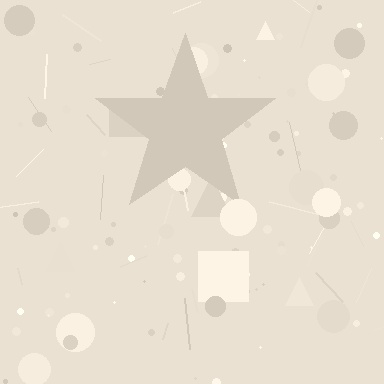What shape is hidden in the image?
A star is hidden in the image.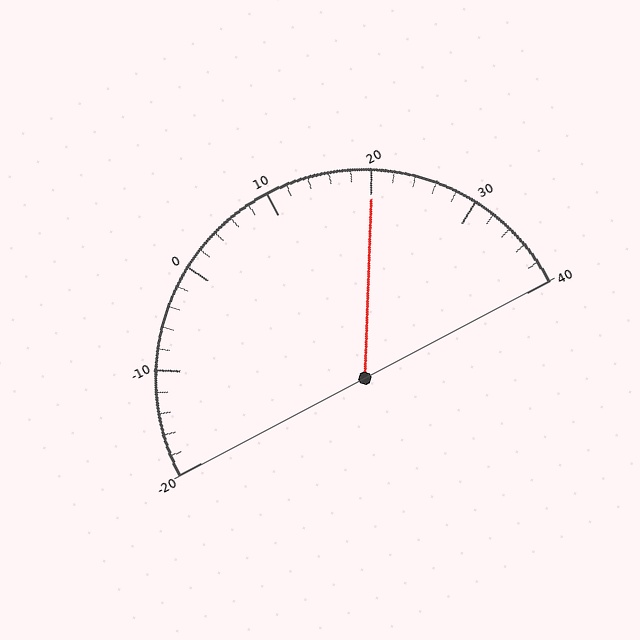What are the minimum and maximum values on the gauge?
The gauge ranges from -20 to 40.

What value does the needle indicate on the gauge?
The needle indicates approximately 20.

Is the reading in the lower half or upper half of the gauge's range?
The reading is in the upper half of the range (-20 to 40).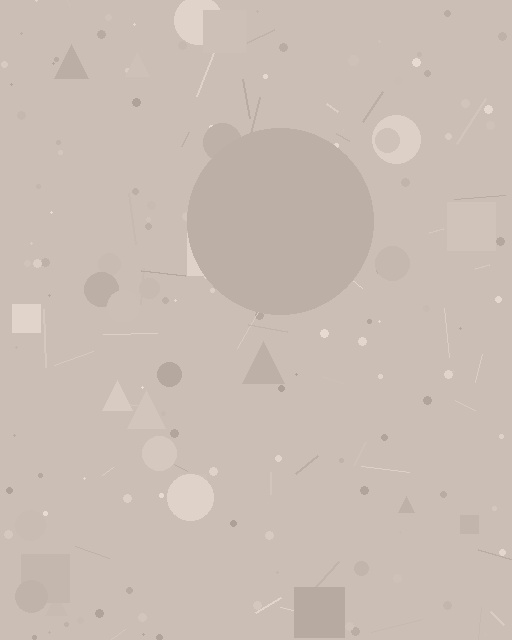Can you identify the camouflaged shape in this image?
The camouflaged shape is a circle.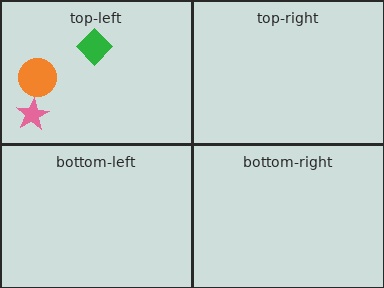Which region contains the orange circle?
The top-left region.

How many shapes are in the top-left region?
3.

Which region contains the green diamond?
The top-left region.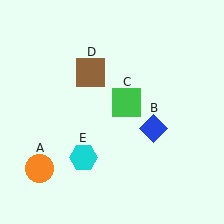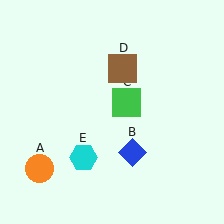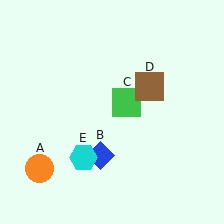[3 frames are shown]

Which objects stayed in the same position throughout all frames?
Orange circle (object A) and green square (object C) and cyan hexagon (object E) remained stationary.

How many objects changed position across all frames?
2 objects changed position: blue diamond (object B), brown square (object D).